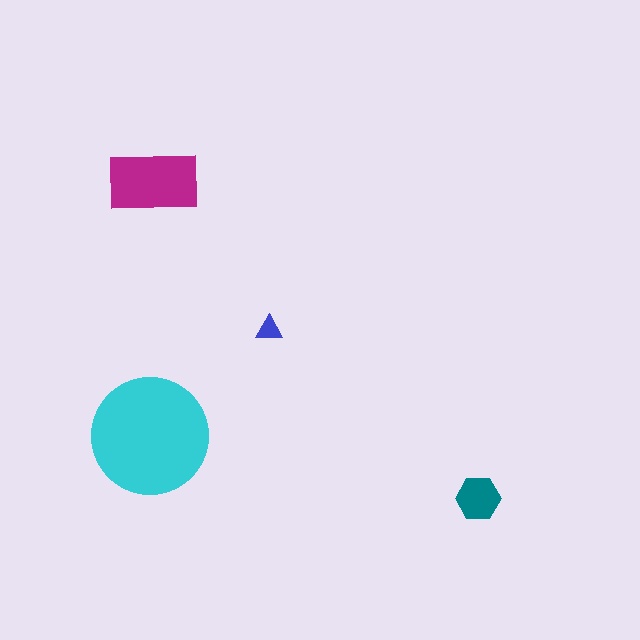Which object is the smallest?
The blue triangle.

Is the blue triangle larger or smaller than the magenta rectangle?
Smaller.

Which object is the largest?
The cyan circle.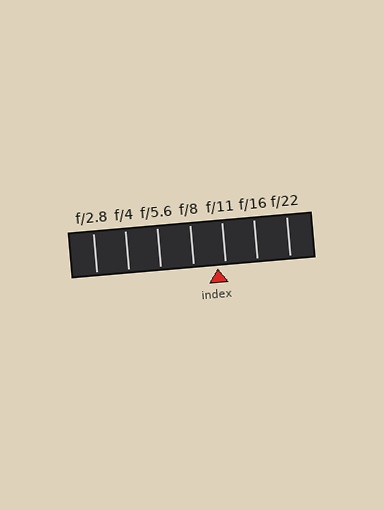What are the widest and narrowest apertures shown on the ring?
The widest aperture shown is f/2.8 and the narrowest is f/22.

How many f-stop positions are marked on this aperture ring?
There are 7 f-stop positions marked.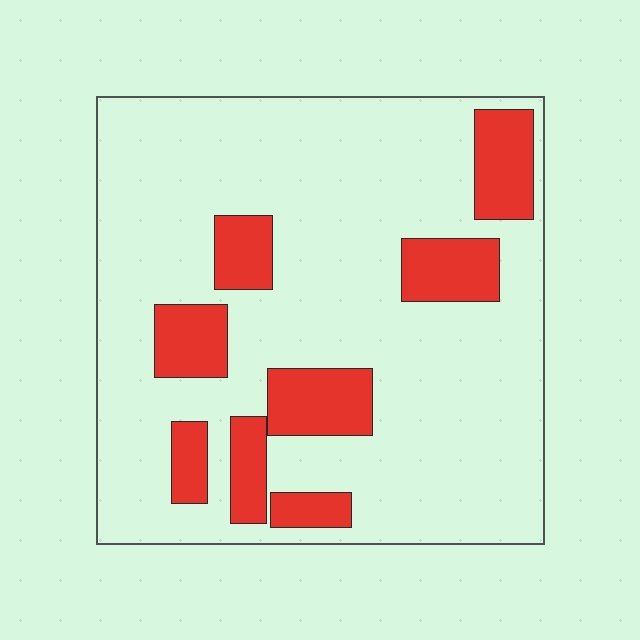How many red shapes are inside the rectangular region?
8.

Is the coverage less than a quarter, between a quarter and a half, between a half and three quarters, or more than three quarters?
Less than a quarter.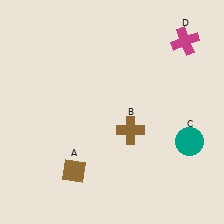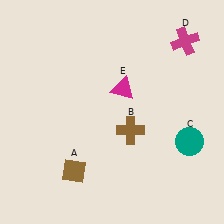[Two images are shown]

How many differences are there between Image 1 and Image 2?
There is 1 difference between the two images.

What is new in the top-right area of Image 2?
A magenta triangle (E) was added in the top-right area of Image 2.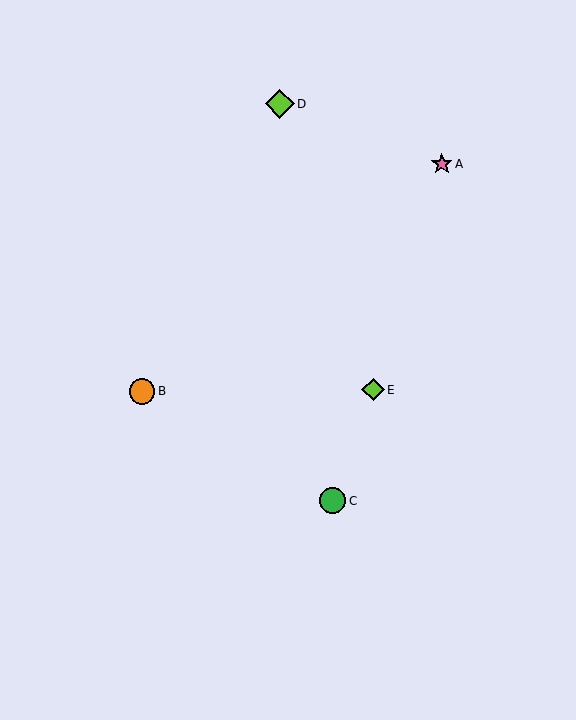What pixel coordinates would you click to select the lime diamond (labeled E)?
Click at (373, 390) to select the lime diamond E.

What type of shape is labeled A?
Shape A is a pink star.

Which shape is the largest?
The lime diamond (labeled D) is the largest.